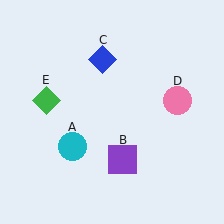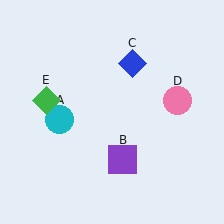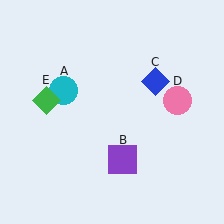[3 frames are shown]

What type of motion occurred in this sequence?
The cyan circle (object A), blue diamond (object C) rotated clockwise around the center of the scene.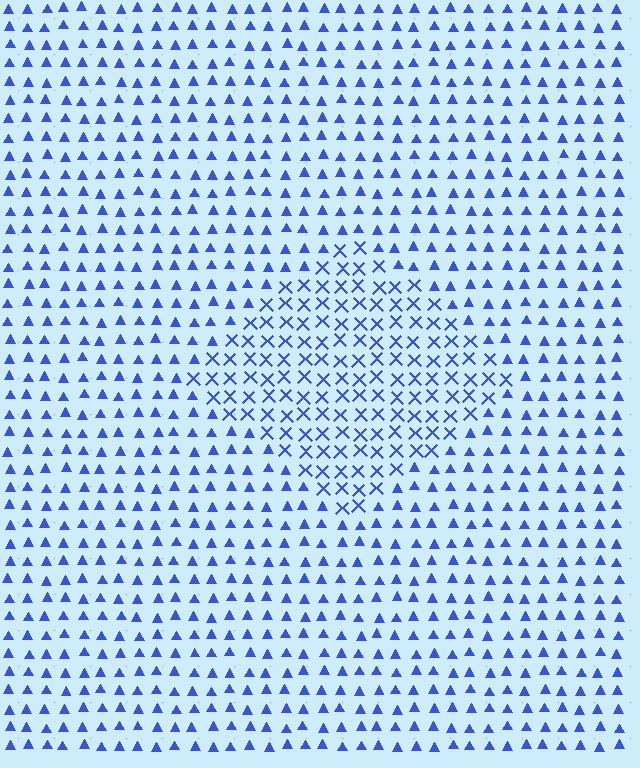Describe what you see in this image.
The image is filled with small blue elements arranged in a uniform grid. A diamond-shaped region contains X marks, while the surrounding area contains triangles. The boundary is defined purely by the change in element shape.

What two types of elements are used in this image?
The image uses X marks inside the diamond region and triangles outside it.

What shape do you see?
I see a diamond.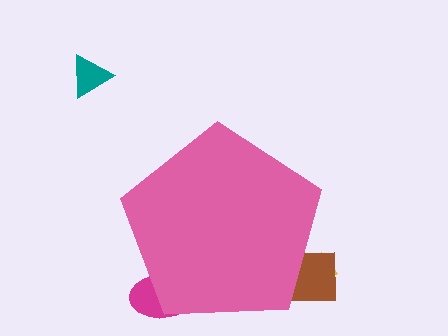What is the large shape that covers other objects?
A pink pentagon.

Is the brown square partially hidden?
Yes, the brown square is partially hidden behind the pink pentagon.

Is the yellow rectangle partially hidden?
Yes, the yellow rectangle is partially hidden behind the pink pentagon.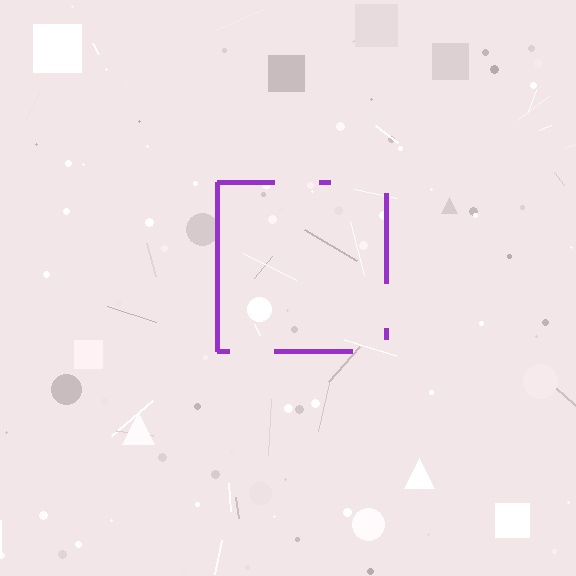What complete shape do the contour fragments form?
The contour fragments form a square.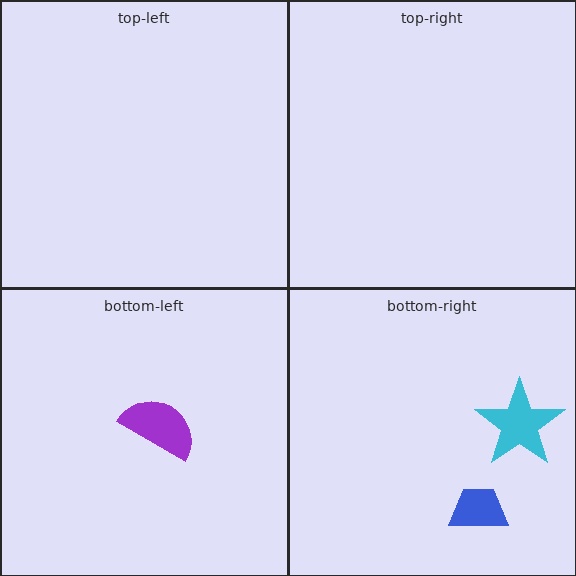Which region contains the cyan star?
The bottom-right region.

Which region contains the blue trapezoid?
The bottom-right region.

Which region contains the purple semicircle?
The bottom-left region.